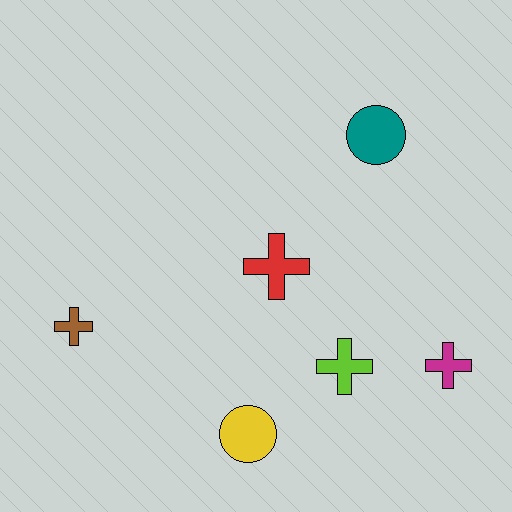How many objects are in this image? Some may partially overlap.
There are 6 objects.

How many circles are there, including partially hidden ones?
There are 2 circles.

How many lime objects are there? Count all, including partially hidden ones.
There is 1 lime object.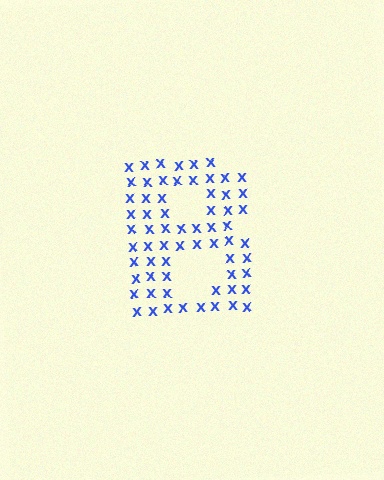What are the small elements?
The small elements are letter X's.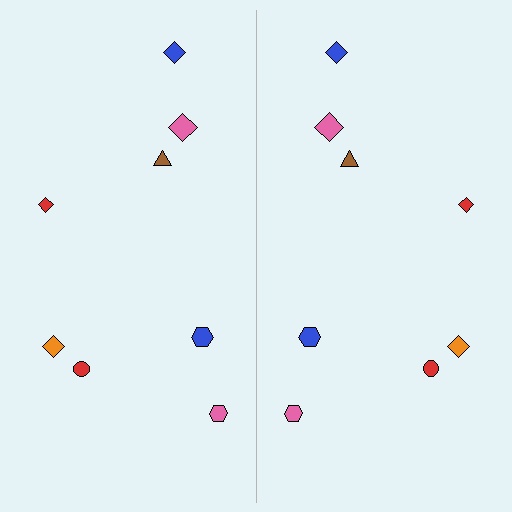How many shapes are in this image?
There are 16 shapes in this image.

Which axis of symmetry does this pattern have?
The pattern has a vertical axis of symmetry running through the center of the image.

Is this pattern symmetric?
Yes, this pattern has bilateral (reflection) symmetry.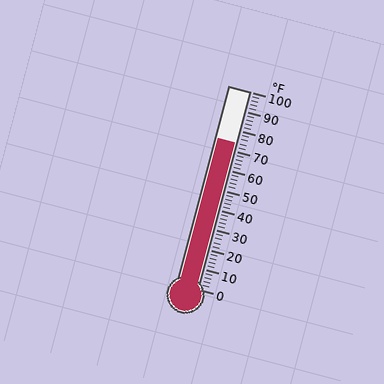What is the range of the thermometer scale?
The thermometer scale ranges from 0°F to 100°F.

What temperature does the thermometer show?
The thermometer shows approximately 74°F.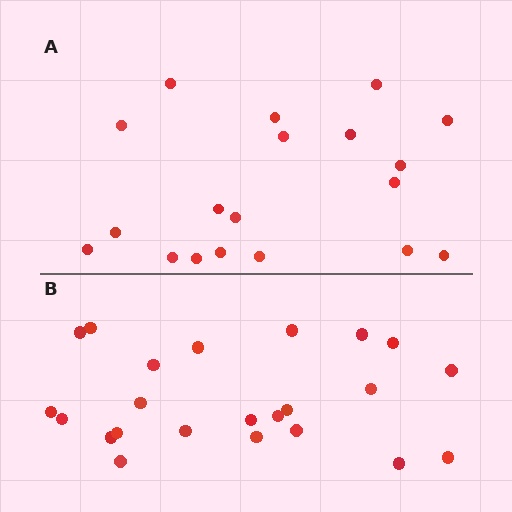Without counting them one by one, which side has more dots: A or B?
Region B (the bottom region) has more dots.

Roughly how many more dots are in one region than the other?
Region B has about 4 more dots than region A.